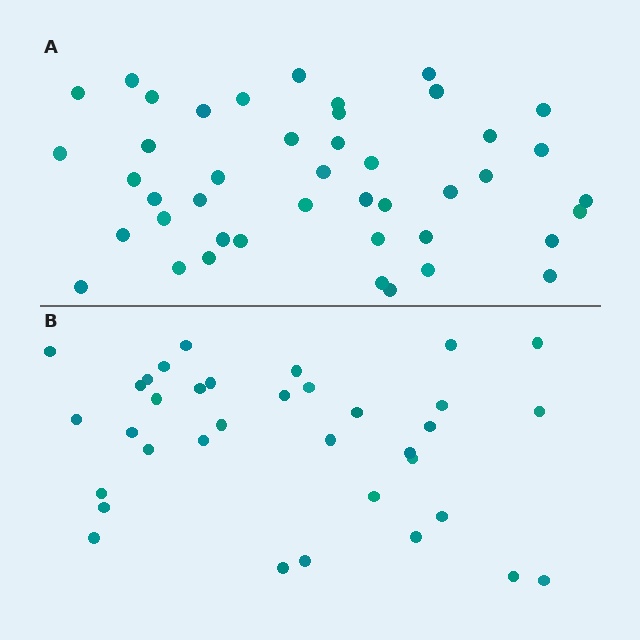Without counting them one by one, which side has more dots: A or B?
Region A (the top region) has more dots.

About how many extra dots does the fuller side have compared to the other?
Region A has roughly 8 or so more dots than region B.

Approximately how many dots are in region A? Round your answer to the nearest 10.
About 40 dots. (The exact count is 44, which rounds to 40.)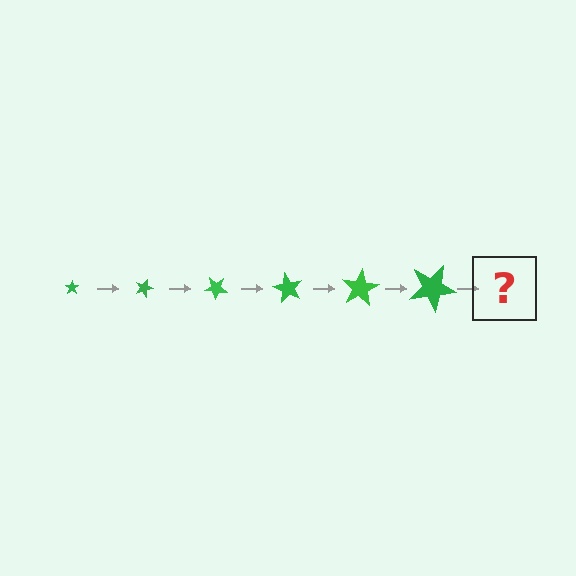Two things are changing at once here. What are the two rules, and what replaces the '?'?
The two rules are that the star grows larger each step and it rotates 20 degrees each step. The '?' should be a star, larger than the previous one and rotated 120 degrees from the start.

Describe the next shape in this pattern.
It should be a star, larger than the previous one and rotated 120 degrees from the start.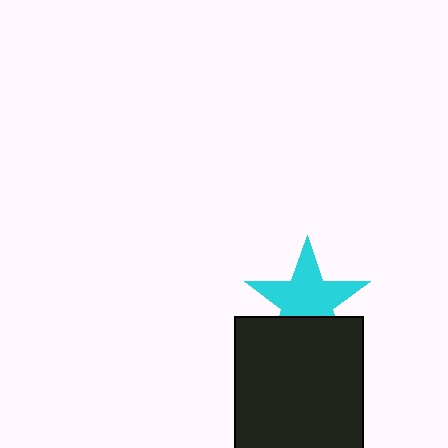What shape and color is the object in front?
The object in front is a black rectangle.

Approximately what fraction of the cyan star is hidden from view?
Roughly 32% of the cyan star is hidden behind the black rectangle.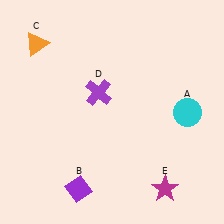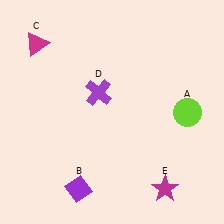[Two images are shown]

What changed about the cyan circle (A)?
In Image 1, A is cyan. In Image 2, it changed to lime.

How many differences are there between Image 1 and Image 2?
There are 2 differences between the two images.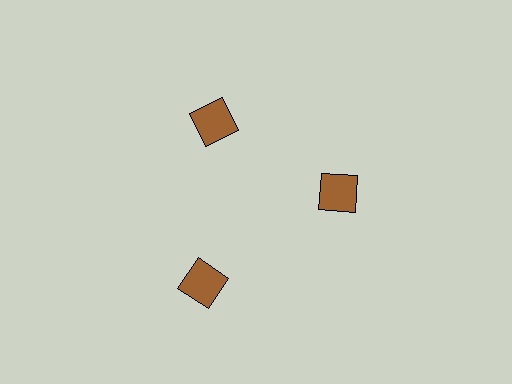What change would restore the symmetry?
The symmetry would be restored by moving it inward, back onto the ring so that all 3 squares sit at equal angles and equal distance from the center.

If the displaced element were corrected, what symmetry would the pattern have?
It would have 3-fold rotational symmetry — the pattern would map onto itself every 120 degrees.